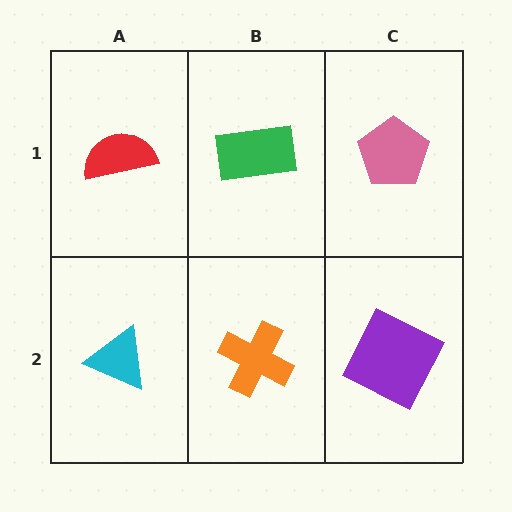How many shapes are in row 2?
3 shapes.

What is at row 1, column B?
A green rectangle.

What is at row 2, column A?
A cyan triangle.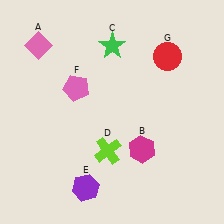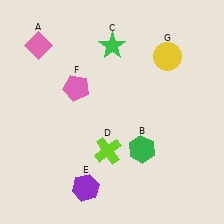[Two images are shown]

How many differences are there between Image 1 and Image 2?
There are 2 differences between the two images.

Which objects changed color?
B changed from magenta to green. G changed from red to yellow.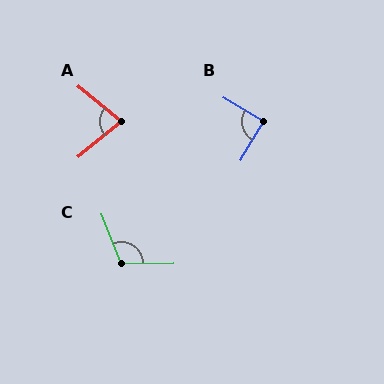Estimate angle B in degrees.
Approximately 91 degrees.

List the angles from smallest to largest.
A (78°), B (91°), C (111°).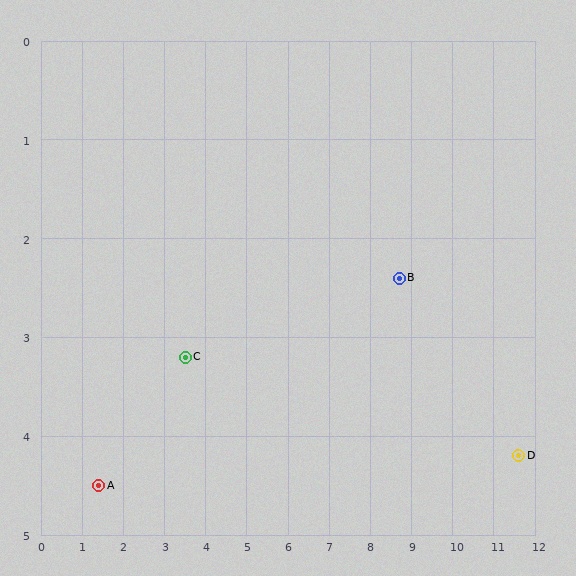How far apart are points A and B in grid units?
Points A and B are about 7.6 grid units apart.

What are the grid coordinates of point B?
Point B is at approximately (8.7, 2.4).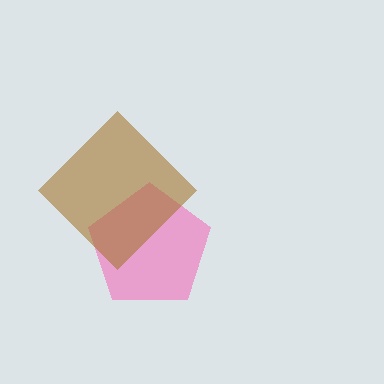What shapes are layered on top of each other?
The layered shapes are: a pink pentagon, a brown diamond.